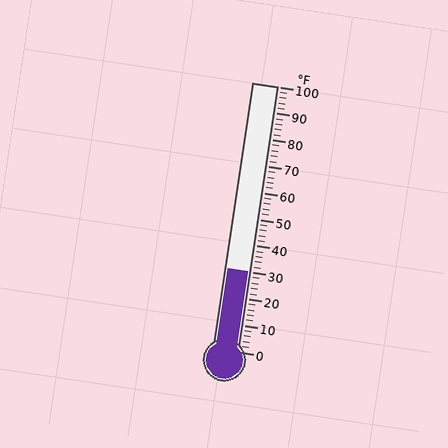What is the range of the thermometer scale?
The thermometer scale ranges from 0°F to 100°F.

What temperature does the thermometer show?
The thermometer shows approximately 30°F.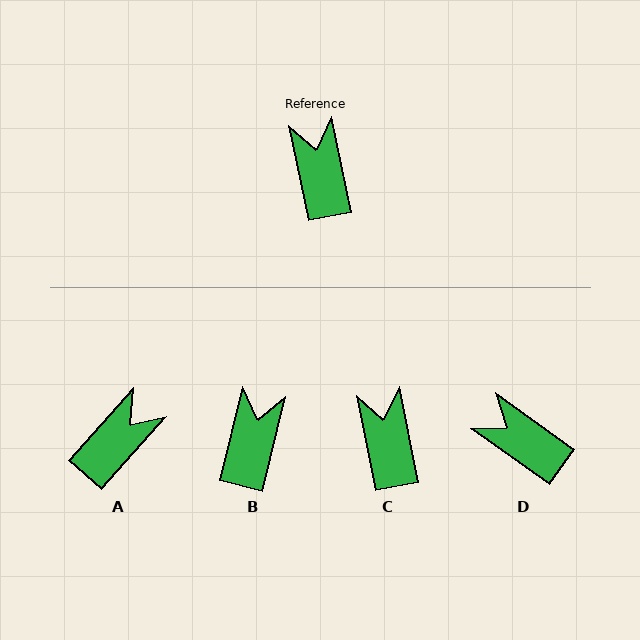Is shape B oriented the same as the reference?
No, it is off by about 25 degrees.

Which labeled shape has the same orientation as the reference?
C.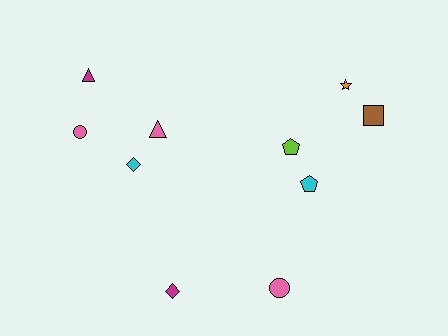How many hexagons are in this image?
There are no hexagons.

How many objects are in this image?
There are 10 objects.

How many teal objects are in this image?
There are no teal objects.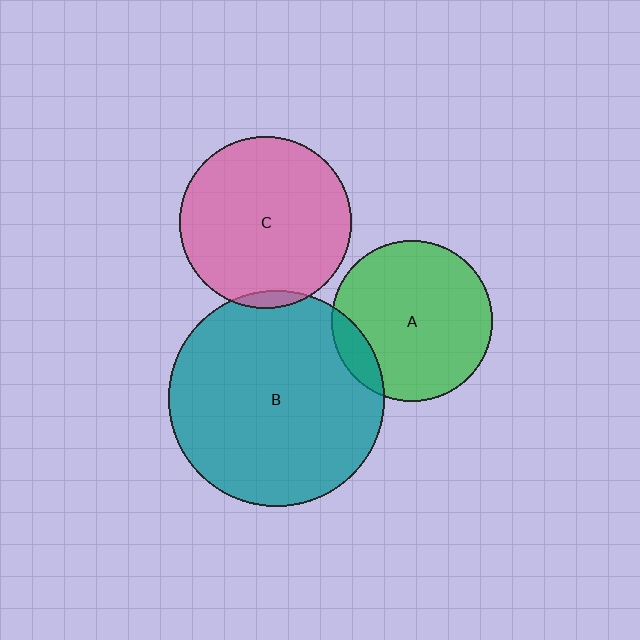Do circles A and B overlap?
Yes.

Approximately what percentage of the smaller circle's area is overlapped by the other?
Approximately 10%.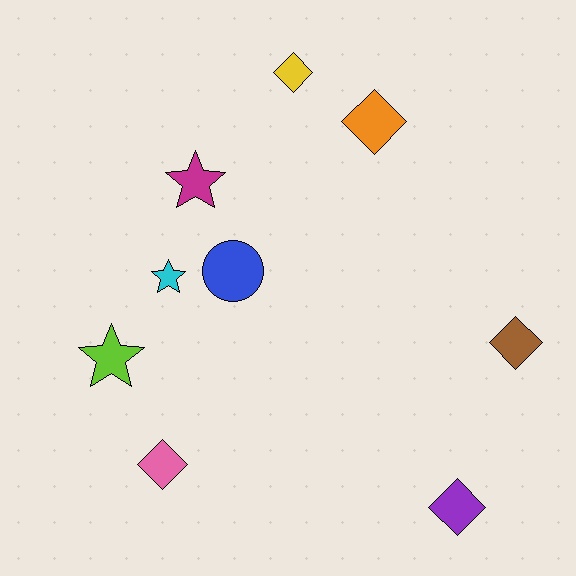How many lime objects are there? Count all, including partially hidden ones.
There is 1 lime object.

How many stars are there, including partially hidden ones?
There are 3 stars.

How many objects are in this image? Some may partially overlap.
There are 9 objects.